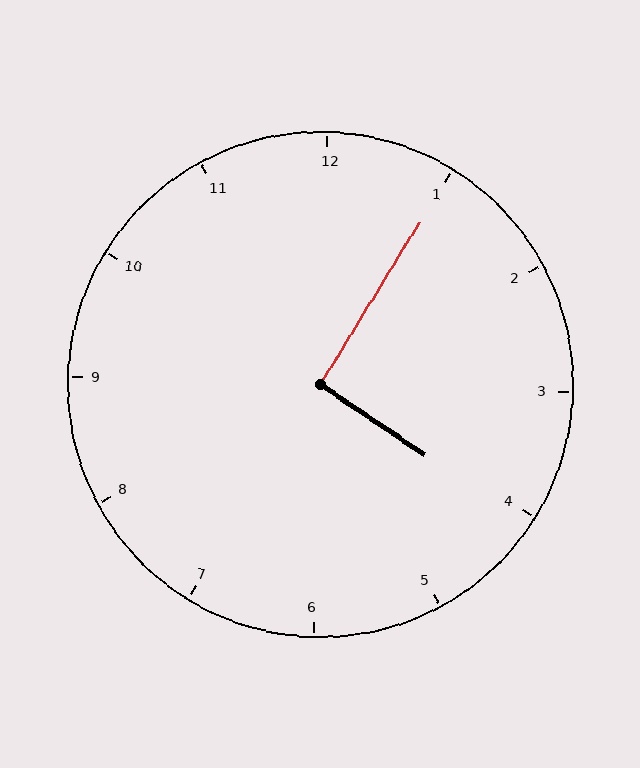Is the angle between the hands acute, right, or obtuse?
It is right.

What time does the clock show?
4:05.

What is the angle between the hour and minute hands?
Approximately 92 degrees.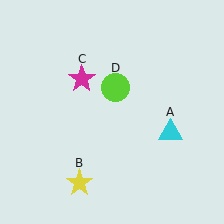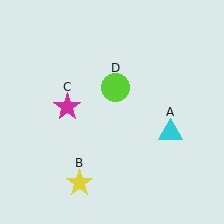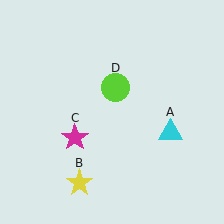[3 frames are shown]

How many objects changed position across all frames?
1 object changed position: magenta star (object C).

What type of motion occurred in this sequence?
The magenta star (object C) rotated counterclockwise around the center of the scene.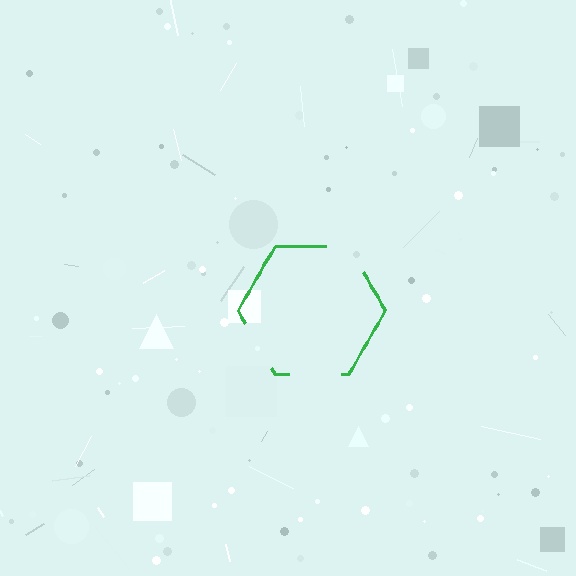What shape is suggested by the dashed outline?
The dashed outline suggests a hexagon.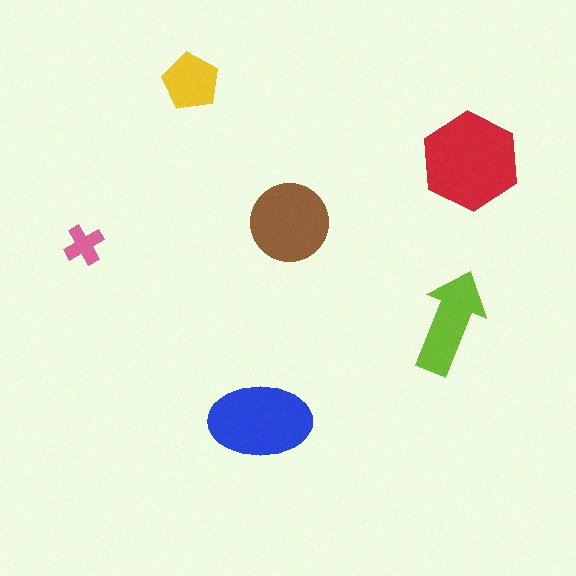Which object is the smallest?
The pink cross.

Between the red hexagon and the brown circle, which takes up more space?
The red hexagon.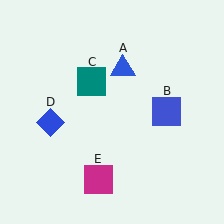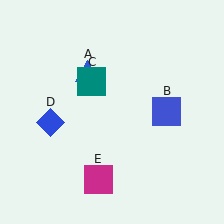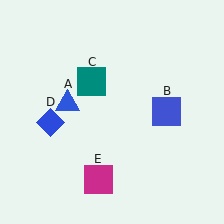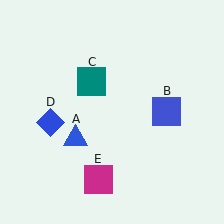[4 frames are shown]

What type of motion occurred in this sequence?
The blue triangle (object A) rotated counterclockwise around the center of the scene.